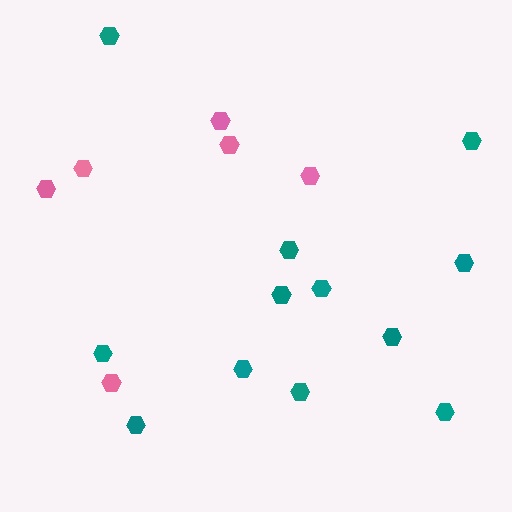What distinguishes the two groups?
There are 2 groups: one group of pink hexagons (6) and one group of teal hexagons (12).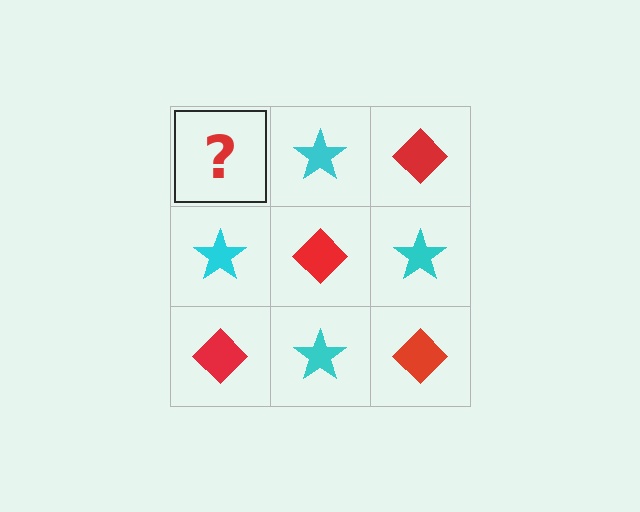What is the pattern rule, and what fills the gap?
The rule is that it alternates red diamond and cyan star in a checkerboard pattern. The gap should be filled with a red diamond.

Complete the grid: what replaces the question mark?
The question mark should be replaced with a red diamond.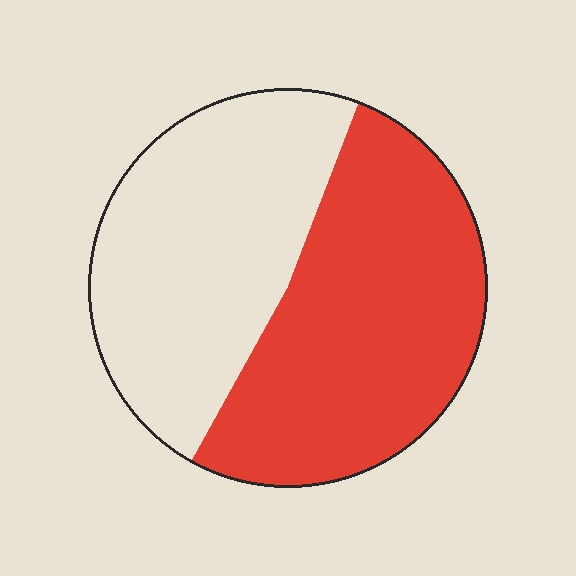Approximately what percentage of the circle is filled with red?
Approximately 50%.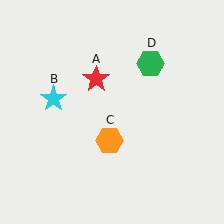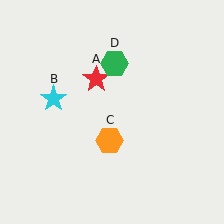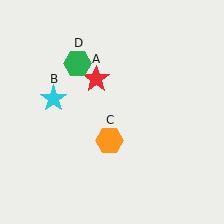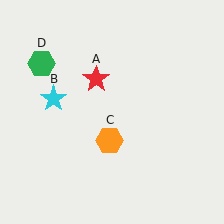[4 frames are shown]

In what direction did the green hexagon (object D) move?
The green hexagon (object D) moved left.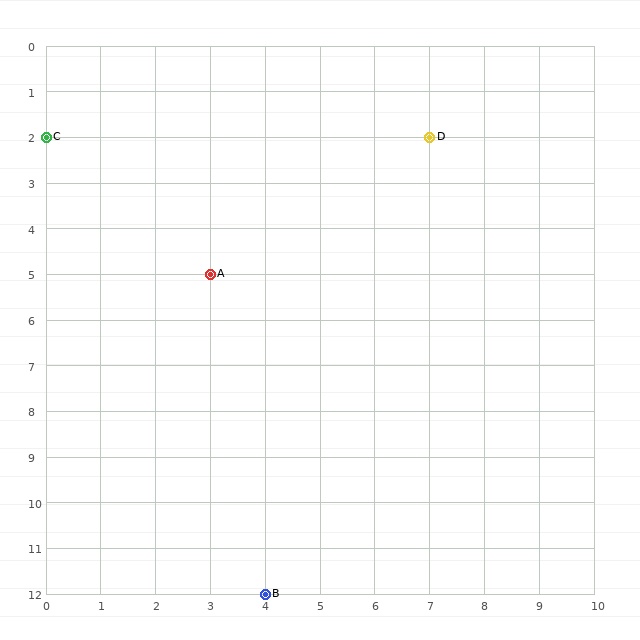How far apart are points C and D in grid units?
Points C and D are 7 columns apart.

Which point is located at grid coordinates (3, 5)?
Point A is at (3, 5).